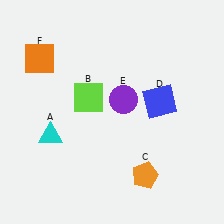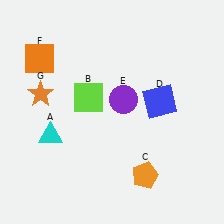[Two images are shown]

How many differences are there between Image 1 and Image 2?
There is 1 difference between the two images.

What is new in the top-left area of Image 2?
An orange star (G) was added in the top-left area of Image 2.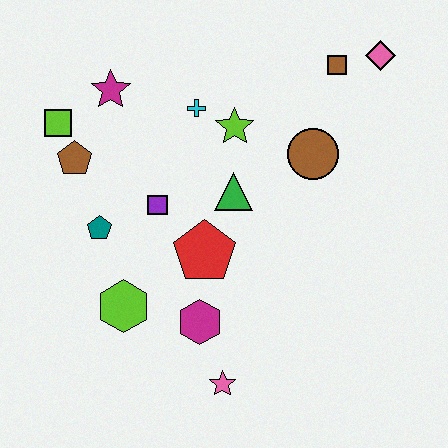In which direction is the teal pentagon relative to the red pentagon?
The teal pentagon is to the left of the red pentagon.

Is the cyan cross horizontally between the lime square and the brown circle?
Yes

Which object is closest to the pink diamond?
The brown square is closest to the pink diamond.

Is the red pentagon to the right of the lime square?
Yes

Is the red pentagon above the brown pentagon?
No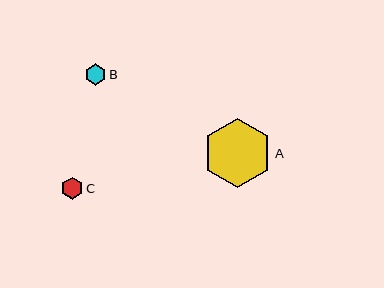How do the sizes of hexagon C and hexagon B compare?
Hexagon C and hexagon B are approximately the same size.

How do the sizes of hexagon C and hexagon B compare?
Hexagon C and hexagon B are approximately the same size.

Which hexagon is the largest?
Hexagon A is the largest with a size of approximately 69 pixels.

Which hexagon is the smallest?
Hexagon B is the smallest with a size of approximately 21 pixels.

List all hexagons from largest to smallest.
From largest to smallest: A, C, B.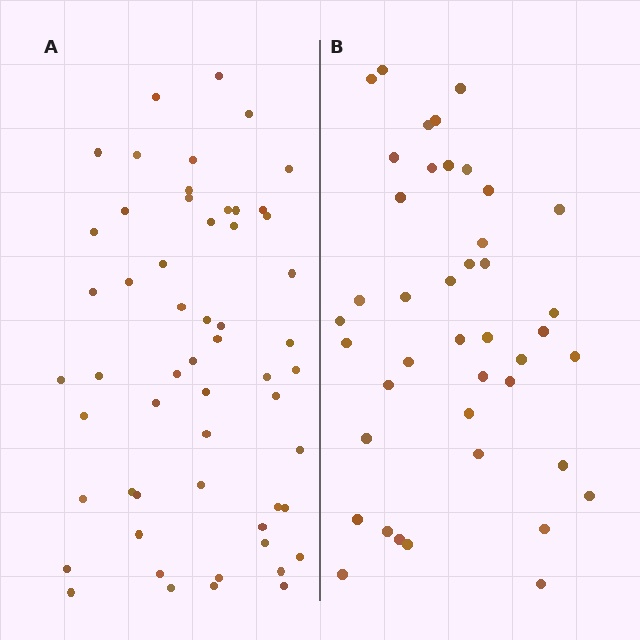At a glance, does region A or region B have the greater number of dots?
Region A (the left region) has more dots.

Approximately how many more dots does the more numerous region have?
Region A has approximately 15 more dots than region B.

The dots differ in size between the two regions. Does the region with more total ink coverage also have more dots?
No. Region B has more total ink coverage because its dots are larger, but region A actually contains more individual dots. Total area can be misleading — the number of items is what matters here.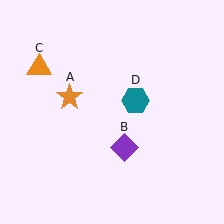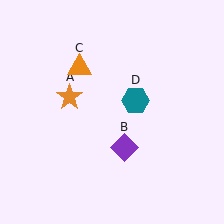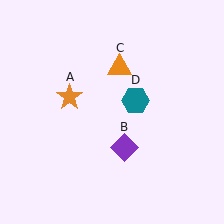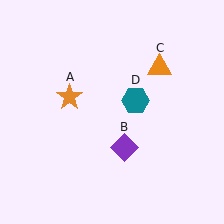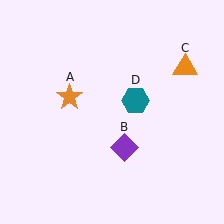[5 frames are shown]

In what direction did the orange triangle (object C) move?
The orange triangle (object C) moved right.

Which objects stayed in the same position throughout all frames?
Orange star (object A) and purple diamond (object B) and teal hexagon (object D) remained stationary.